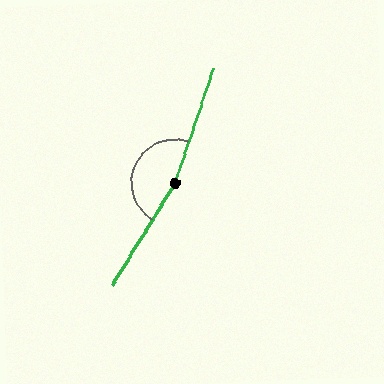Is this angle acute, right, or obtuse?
It is obtuse.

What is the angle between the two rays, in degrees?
Approximately 168 degrees.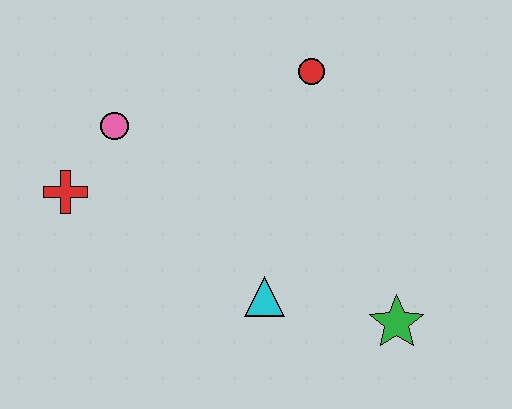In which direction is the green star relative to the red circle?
The green star is below the red circle.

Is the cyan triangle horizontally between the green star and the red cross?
Yes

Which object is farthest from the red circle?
The red cross is farthest from the red circle.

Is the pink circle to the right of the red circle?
No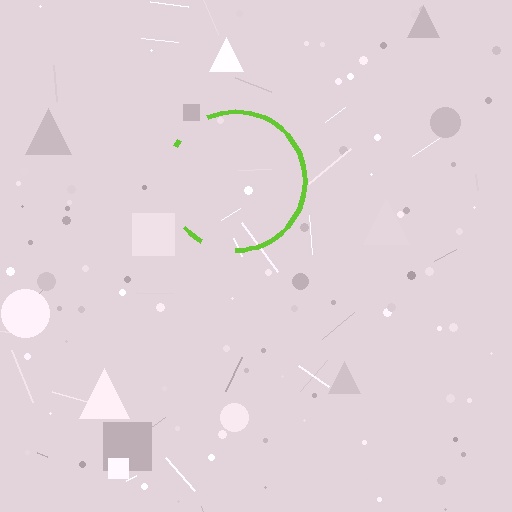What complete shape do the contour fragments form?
The contour fragments form a circle.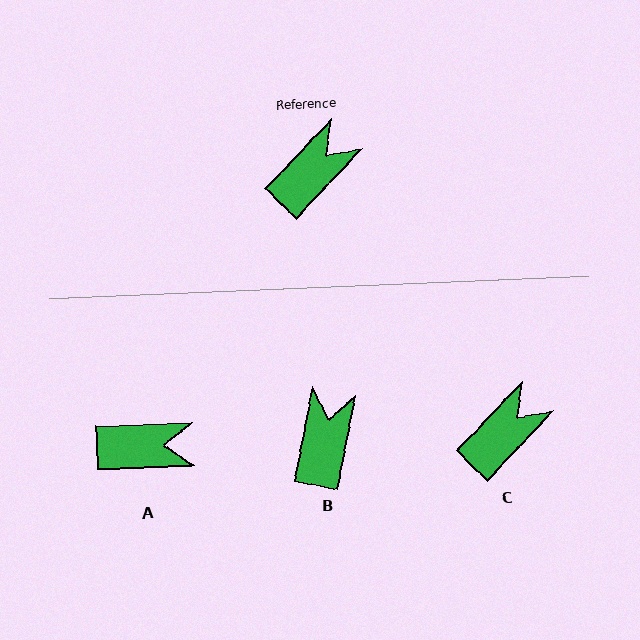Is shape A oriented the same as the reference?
No, it is off by about 45 degrees.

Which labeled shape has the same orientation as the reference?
C.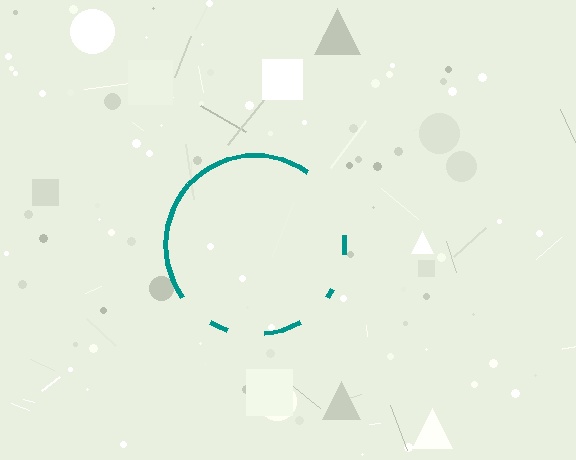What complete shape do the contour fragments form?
The contour fragments form a circle.